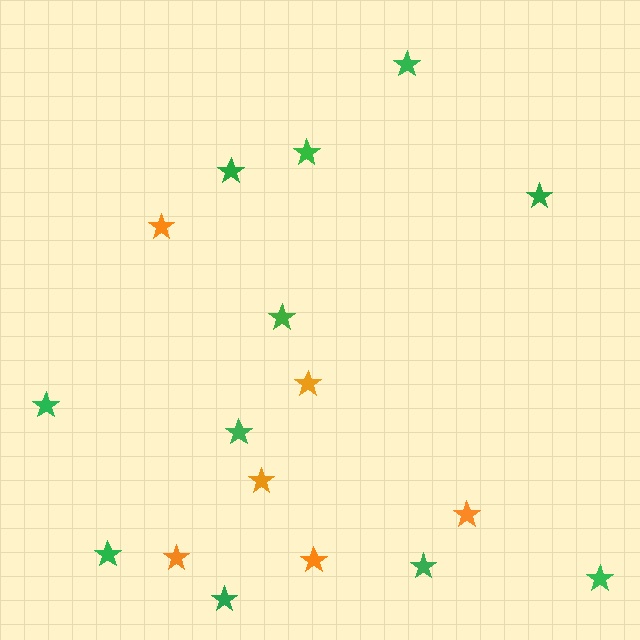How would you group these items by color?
There are 2 groups: one group of green stars (11) and one group of orange stars (6).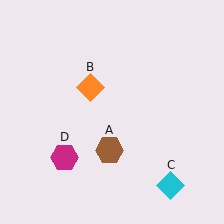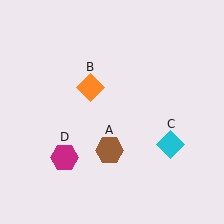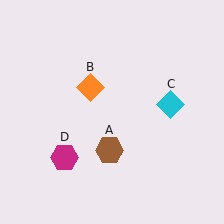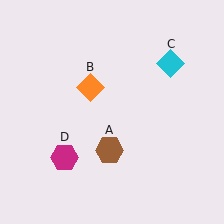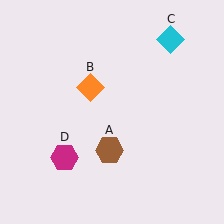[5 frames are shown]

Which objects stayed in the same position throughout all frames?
Brown hexagon (object A) and orange diamond (object B) and magenta hexagon (object D) remained stationary.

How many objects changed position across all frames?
1 object changed position: cyan diamond (object C).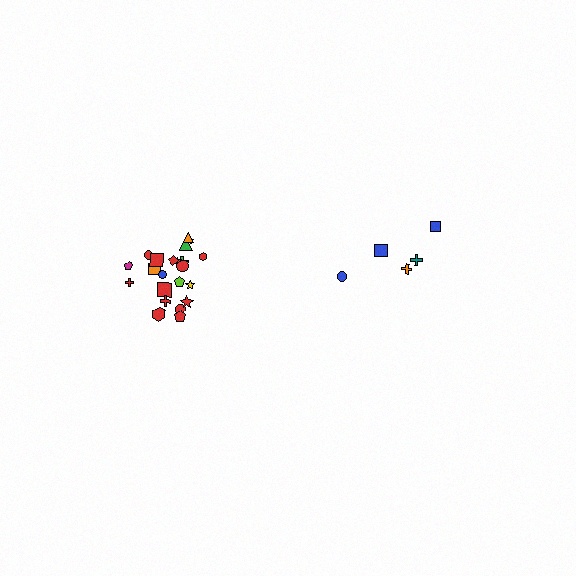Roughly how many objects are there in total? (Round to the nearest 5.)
Roughly 25 objects in total.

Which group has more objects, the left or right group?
The left group.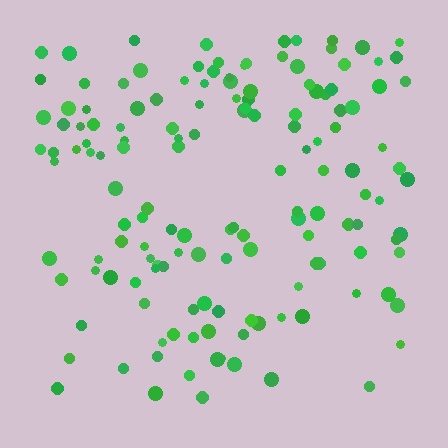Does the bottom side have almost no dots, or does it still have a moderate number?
Still a moderate number, just noticeably fewer than the top.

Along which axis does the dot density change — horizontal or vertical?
Vertical.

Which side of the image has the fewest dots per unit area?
The bottom.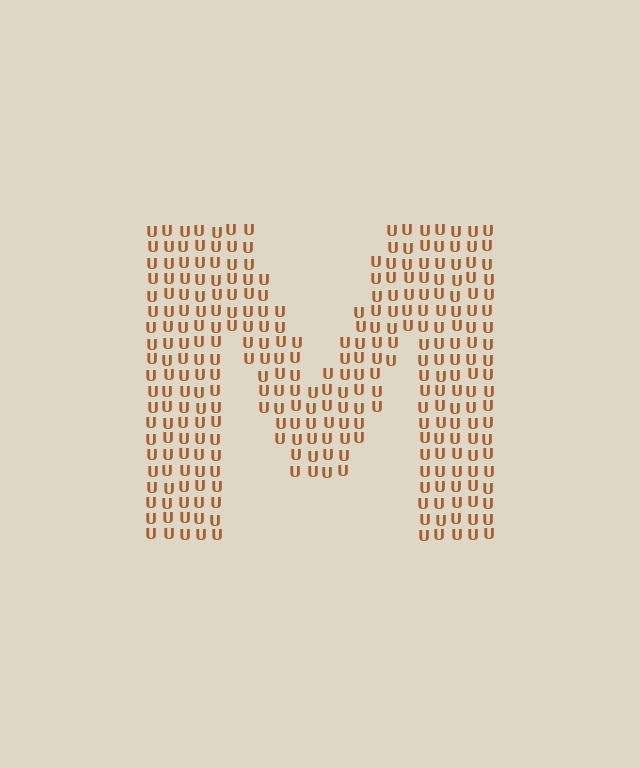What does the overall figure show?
The overall figure shows the letter M.